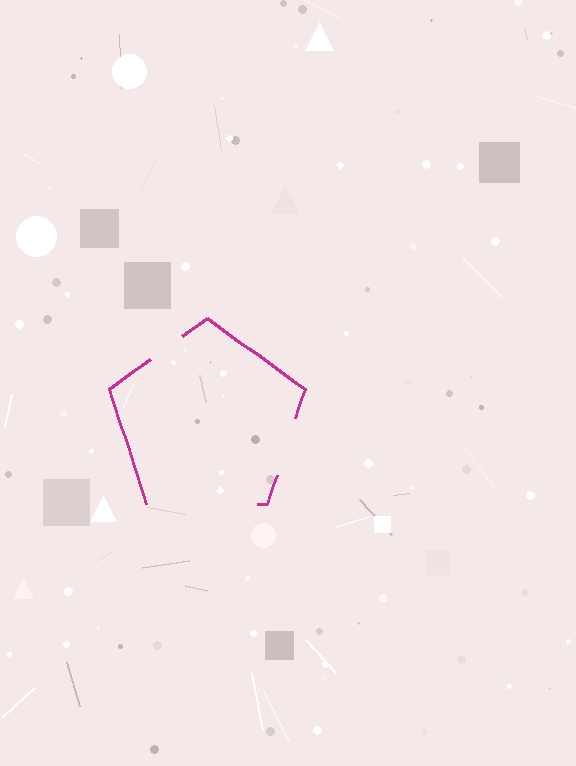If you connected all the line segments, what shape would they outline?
They would outline a pentagon.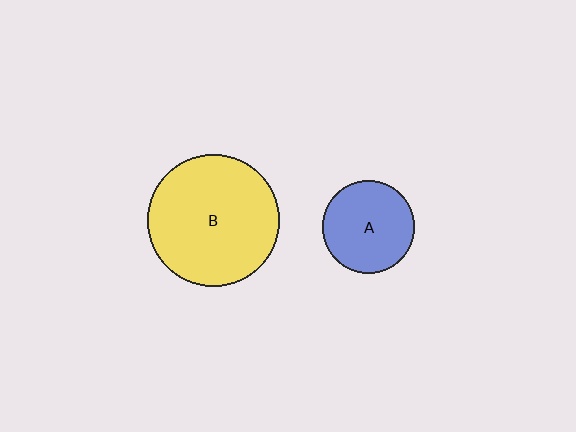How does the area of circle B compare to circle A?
Approximately 2.0 times.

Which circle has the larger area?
Circle B (yellow).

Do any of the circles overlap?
No, none of the circles overlap.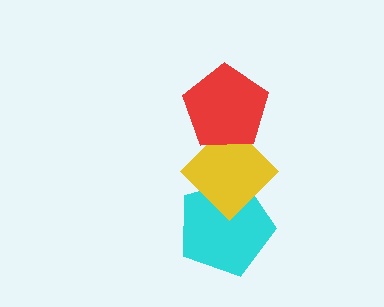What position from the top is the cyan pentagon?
The cyan pentagon is 3rd from the top.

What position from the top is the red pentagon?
The red pentagon is 1st from the top.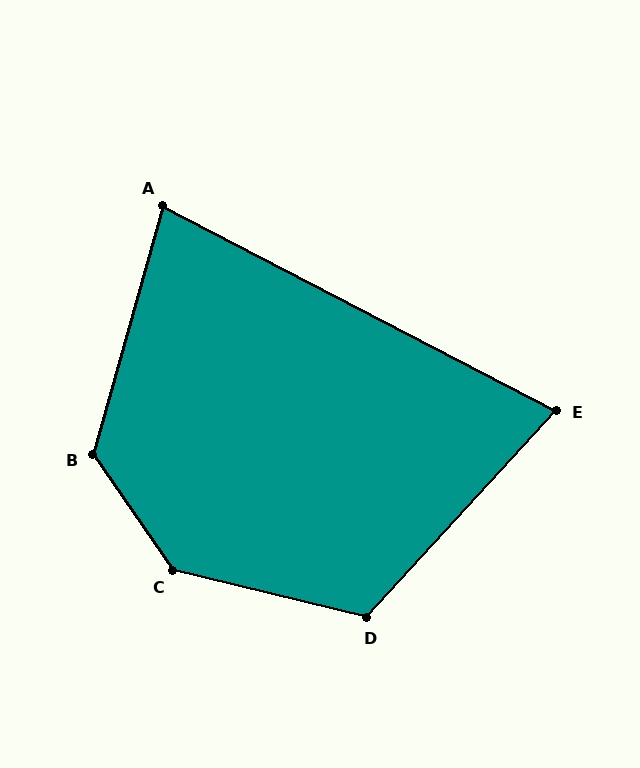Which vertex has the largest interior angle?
C, at approximately 138 degrees.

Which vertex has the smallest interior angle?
E, at approximately 75 degrees.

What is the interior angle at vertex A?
Approximately 78 degrees (acute).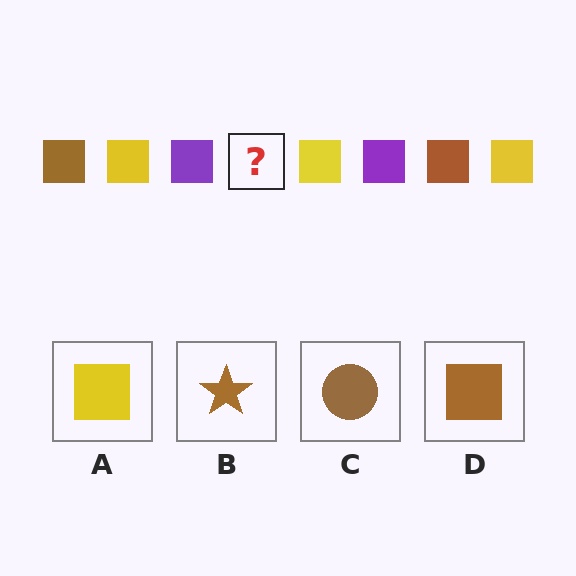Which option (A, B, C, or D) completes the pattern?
D.